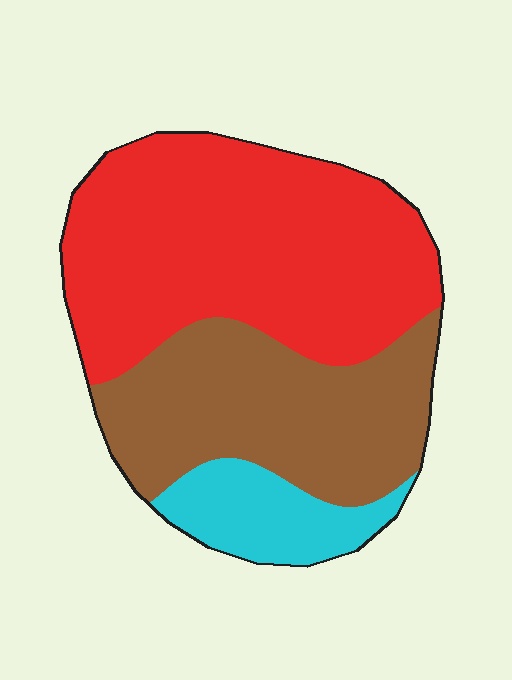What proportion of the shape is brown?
Brown covers around 35% of the shape.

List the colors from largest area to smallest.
From largest to smallest: red, brown, cyan.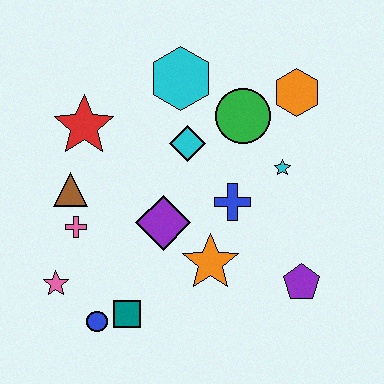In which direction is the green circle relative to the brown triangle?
The green circle is to the right of the brown triangle.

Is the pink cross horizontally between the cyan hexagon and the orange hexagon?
No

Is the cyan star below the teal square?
No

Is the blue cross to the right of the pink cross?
Yes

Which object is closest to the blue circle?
The teal square is closest to the blue circle.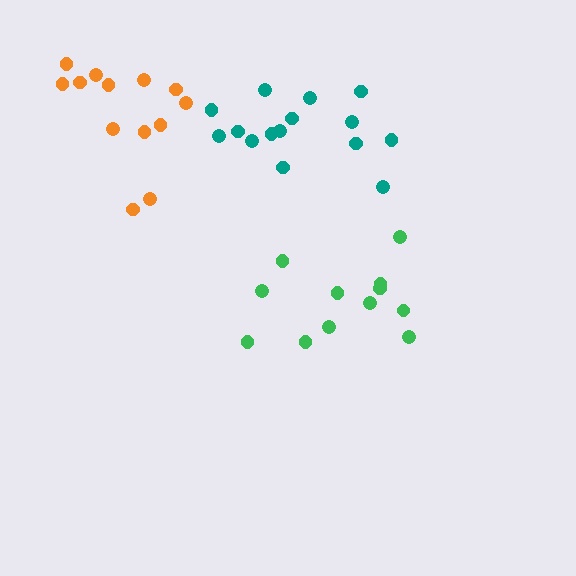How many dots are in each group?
Group 1: 15 dots, Group 2: 12 dots, Group 3: 13 dots (40 total).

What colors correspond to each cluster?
The clusters are colored: teal, green, orange.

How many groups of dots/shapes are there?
There are 3 groups.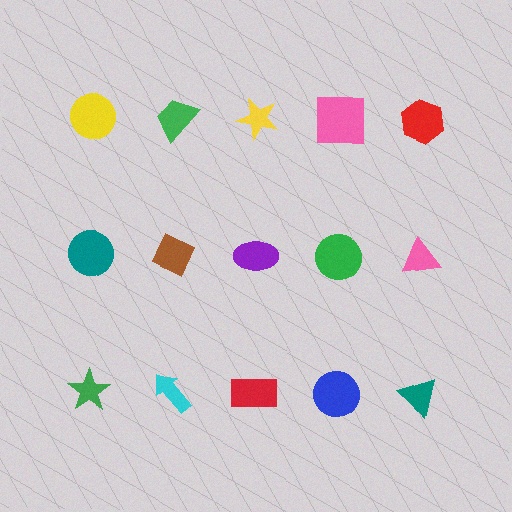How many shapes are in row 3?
5 shapes.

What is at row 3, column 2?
A cyan arrow.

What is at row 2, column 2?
A brown diamond.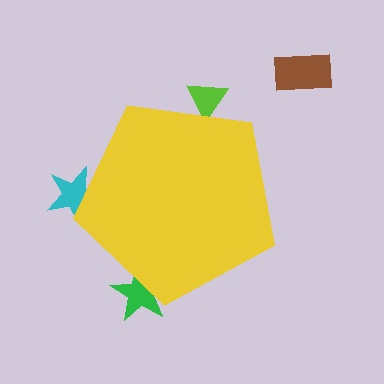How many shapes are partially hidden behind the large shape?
3 shapes are partially hidden.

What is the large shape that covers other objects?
A yellow pentagon.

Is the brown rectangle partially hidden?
No, the brown rectangle is fully visible.